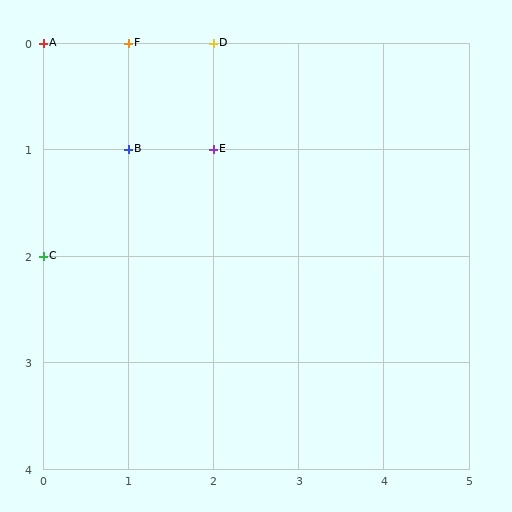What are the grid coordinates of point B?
Point B is at grid coordinates (1, 1).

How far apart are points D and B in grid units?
Points D and B are 1 column and 1 row apart (about 1.4 grid units diagonally).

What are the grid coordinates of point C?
Point C is at grid coordinates (0, 2).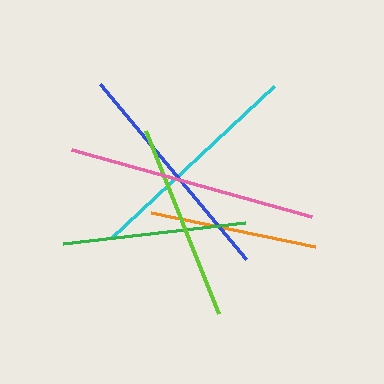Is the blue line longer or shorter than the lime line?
The blue line is longer than the lime line.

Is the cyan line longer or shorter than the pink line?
The pink line is longer than the cyan line.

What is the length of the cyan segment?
The cyan segment is approximately 223 pixels long.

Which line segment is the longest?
The pink line is the longest at approximately 249 pixels.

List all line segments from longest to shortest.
From longest to shortest: pink, blue, cyan, lime, green, orange.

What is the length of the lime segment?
The lime segment is approximately 196 pixels long.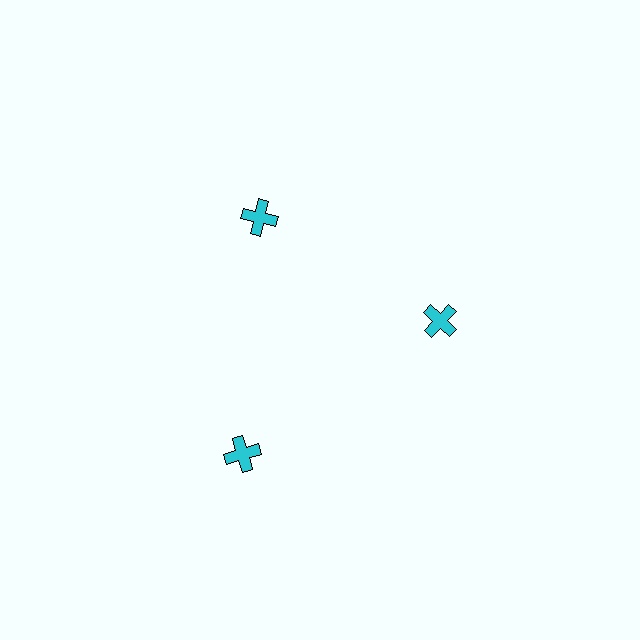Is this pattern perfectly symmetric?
No. The 3 cyan crosses are arranged in a ring, but one element near the 7 o'clock position is pushed outward from the center, breaking the 3-fold rotational symmetry.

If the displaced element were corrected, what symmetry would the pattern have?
It would have 3-fold rotational symmetry — the pattern would map onto itself every 120 degrees.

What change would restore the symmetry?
The symmetry would be restored by moving it inward, back onto the ring so that all 3 crosses sit at equal angles and equal distance from the center.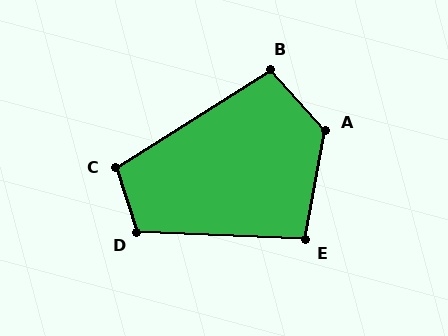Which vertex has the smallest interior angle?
E, at approximately 98 degrees.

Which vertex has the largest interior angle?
A, at approximately 127 degrees.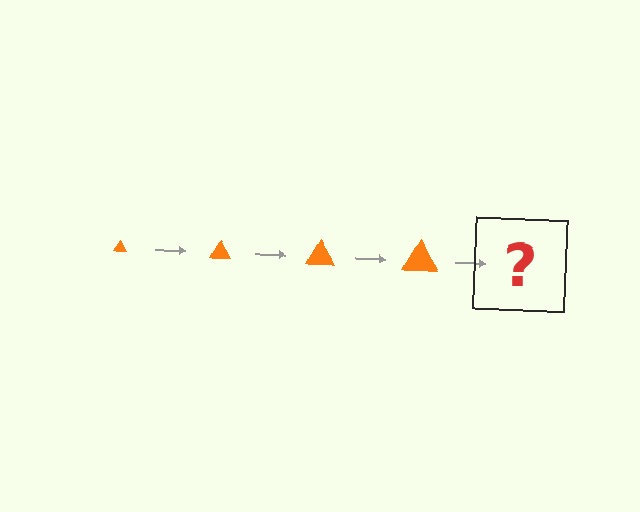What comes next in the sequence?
The next element should be an orange triangle, larger than the previous one.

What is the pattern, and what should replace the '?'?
The pattern is that the triangle gets progressively larger each step. The '?' should be an orange triangle, larger than the previous one.